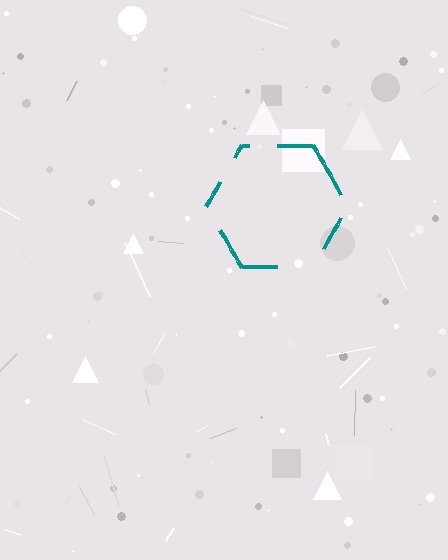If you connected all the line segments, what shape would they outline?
They would outline a hexagon.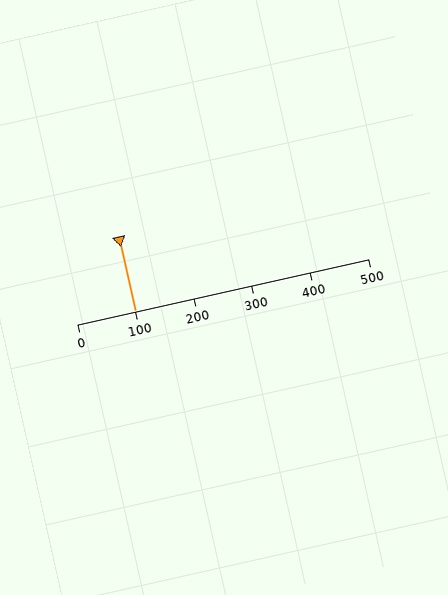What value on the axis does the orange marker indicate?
The marker indicates approximately 100.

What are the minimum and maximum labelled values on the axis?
The axis runs from 0 to 500.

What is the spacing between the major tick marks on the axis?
The major ticks are spaced 100 apart.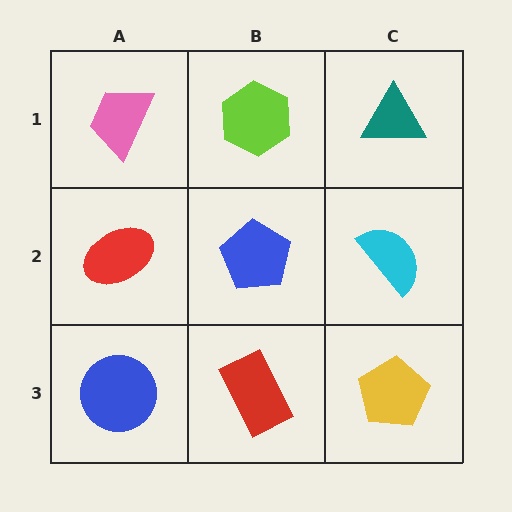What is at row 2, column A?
A red ellipse.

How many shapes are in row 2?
3 shapes.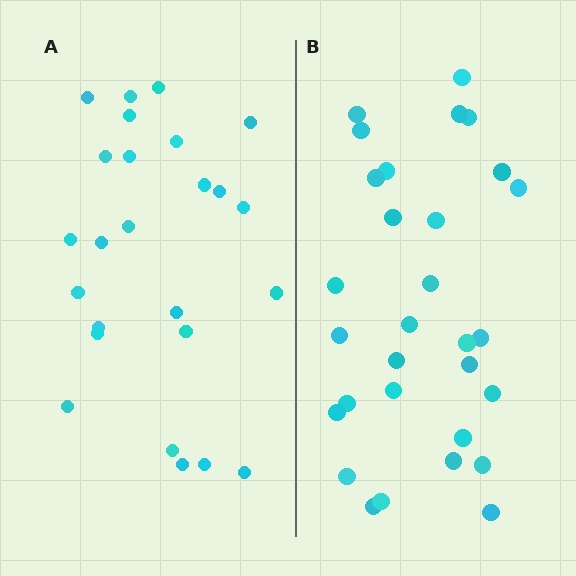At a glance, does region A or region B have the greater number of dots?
Region B (the right region) has more dots.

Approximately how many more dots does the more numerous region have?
Region B has about 5 more dots than region A.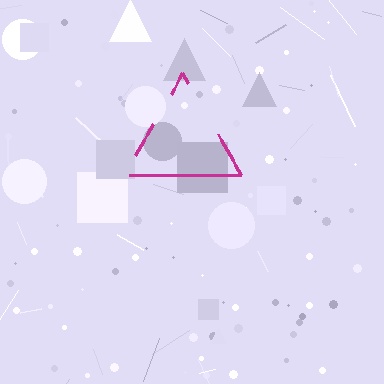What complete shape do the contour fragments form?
The contour fragments form a triangle.